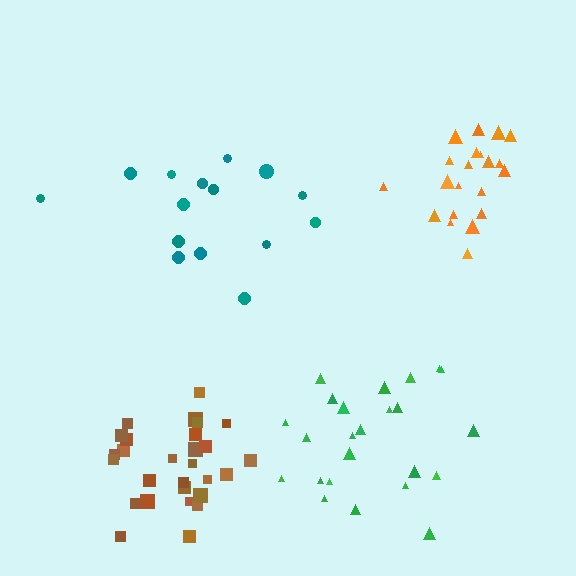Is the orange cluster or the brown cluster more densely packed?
Brown.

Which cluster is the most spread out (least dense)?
Teal.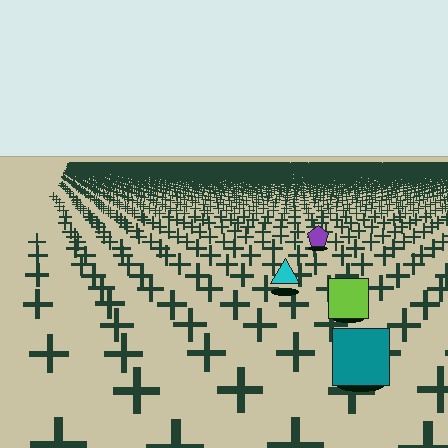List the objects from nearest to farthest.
From nearest to farthest: the teal square, the lime square, the cyan triangle, the purple pentagon.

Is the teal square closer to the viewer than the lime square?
Yes. The teal square is closer — you can tell from the texture gradient: the ground texture is coarser near it.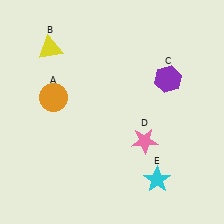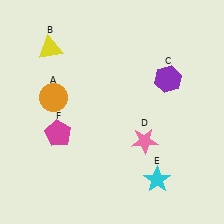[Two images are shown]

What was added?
A magenta pentagon (F) was added in Image 2.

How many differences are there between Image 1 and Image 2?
There is 1 difference between the two images.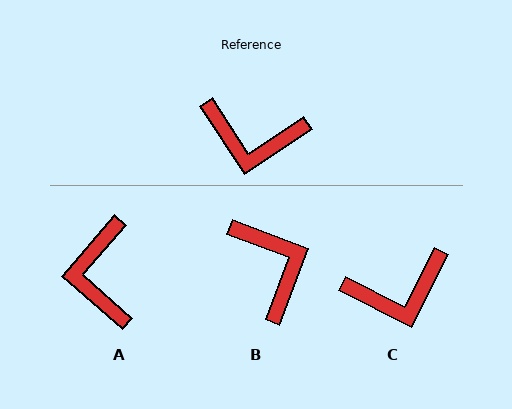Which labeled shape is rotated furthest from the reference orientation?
B, about 126 degrees away.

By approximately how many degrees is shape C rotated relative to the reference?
Approximately 30 degrees counter-clockwise.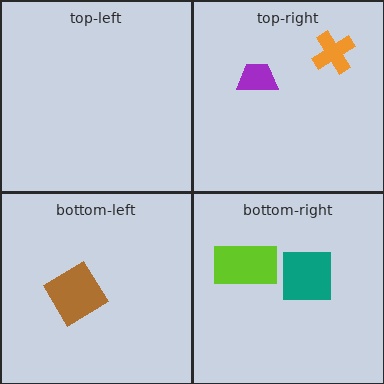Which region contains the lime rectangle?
The bottom-right region.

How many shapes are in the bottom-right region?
2.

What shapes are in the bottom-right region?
The lime rectangle, the teal square.